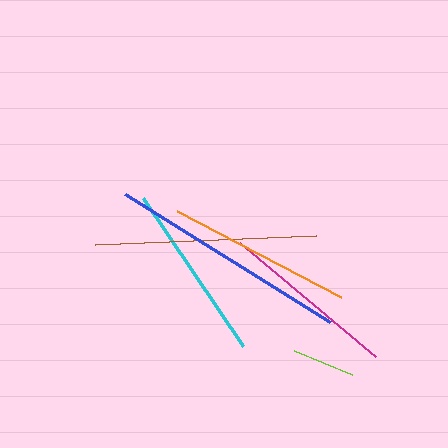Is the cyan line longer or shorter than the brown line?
The brown line is longer than the cyan line.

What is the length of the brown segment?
The brown segment is approximately 222 pixels long.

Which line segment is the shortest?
The lime line is the shortest at approximately 63 pixels.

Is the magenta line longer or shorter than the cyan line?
The cyan line is longer than the magenta line.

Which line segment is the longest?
The blue line is the longest at approximately 242 pixels.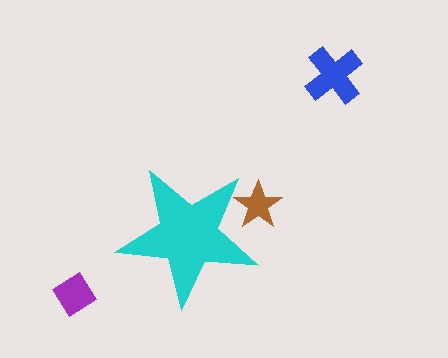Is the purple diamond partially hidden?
No, the purple diamond is fully visible.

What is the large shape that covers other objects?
A cyan star.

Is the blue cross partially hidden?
No, the blue cross is fully visible.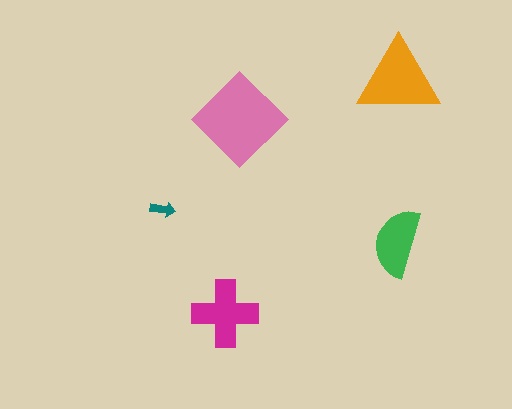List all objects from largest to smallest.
The pink diamond, the orange triangle, the magenta cross, the green semicircle, the teal arrow.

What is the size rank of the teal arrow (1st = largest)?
5th.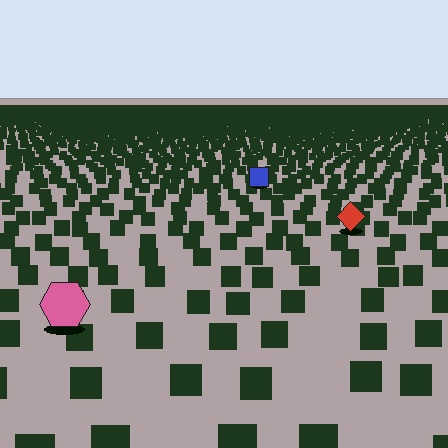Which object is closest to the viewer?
The pink hexagon is closest. The texture marks near it are larger and more spread out.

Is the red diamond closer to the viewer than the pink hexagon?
No. The pink hexagon is closer — you can tell from the texture gradient: the ground texture is coarser near it.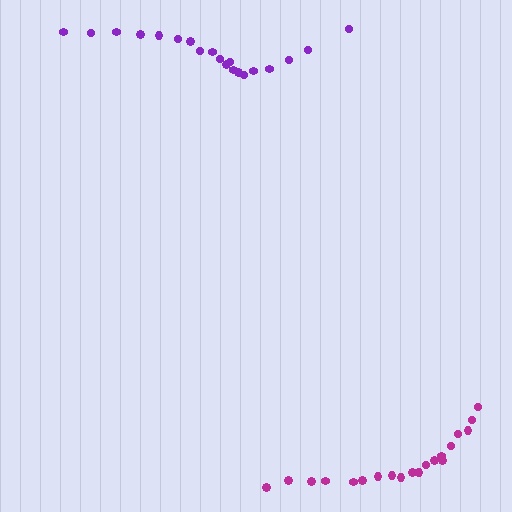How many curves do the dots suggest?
There are 2 distinct paths.